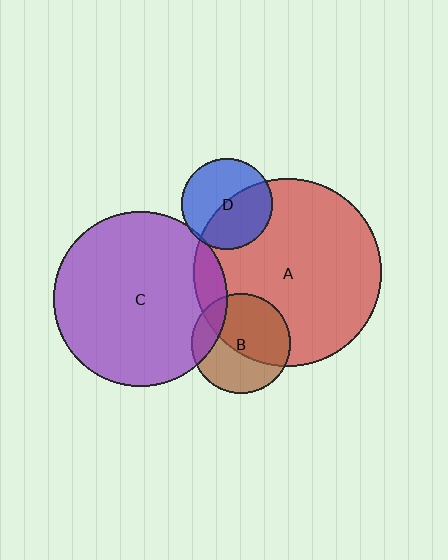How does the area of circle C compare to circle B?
Approximately 3.1 times.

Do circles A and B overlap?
Yes.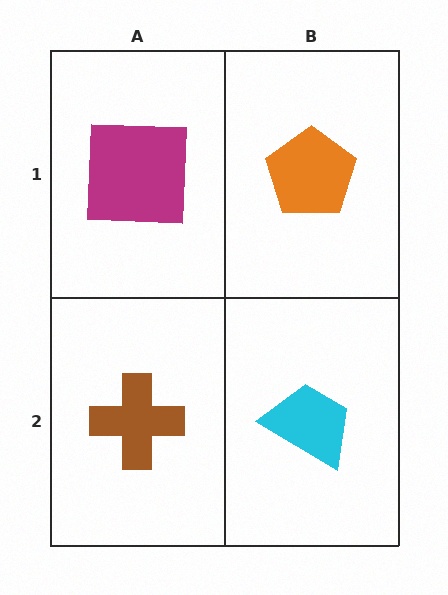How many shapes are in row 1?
2 shapes.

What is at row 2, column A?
A brown cross.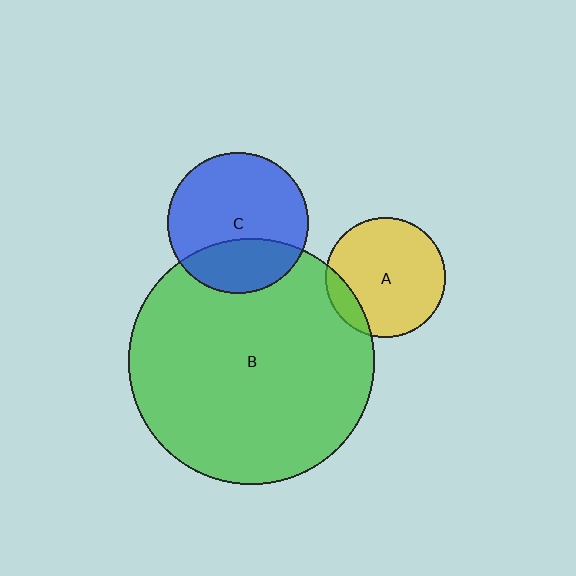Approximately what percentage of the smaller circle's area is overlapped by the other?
Approximately 30%.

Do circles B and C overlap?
Yes.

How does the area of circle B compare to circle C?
Approximately 3.0 times.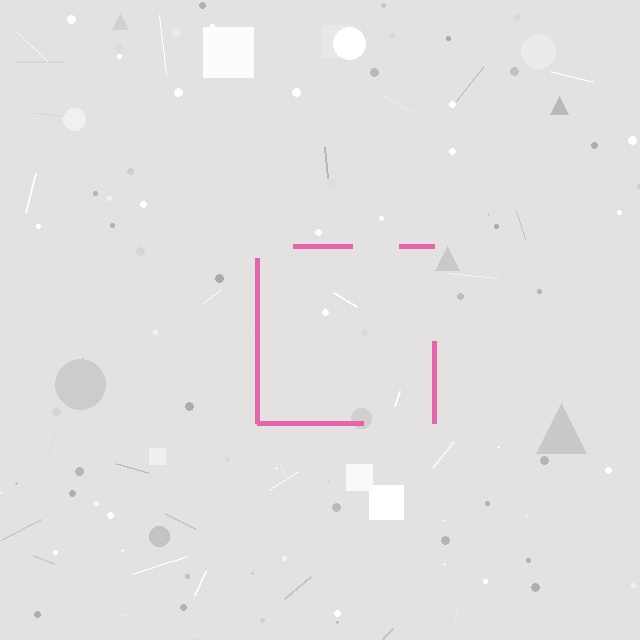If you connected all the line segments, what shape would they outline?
They would outline a square.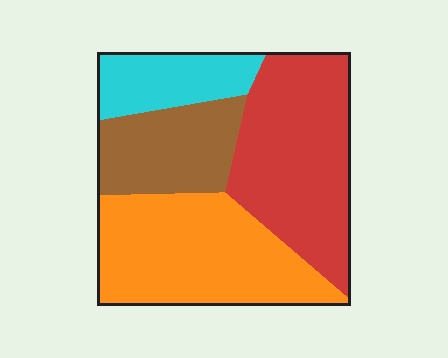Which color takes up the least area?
Cyan, at roughly 15%.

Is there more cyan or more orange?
Orange.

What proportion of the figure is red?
Red covers roughly 35% of the figure.